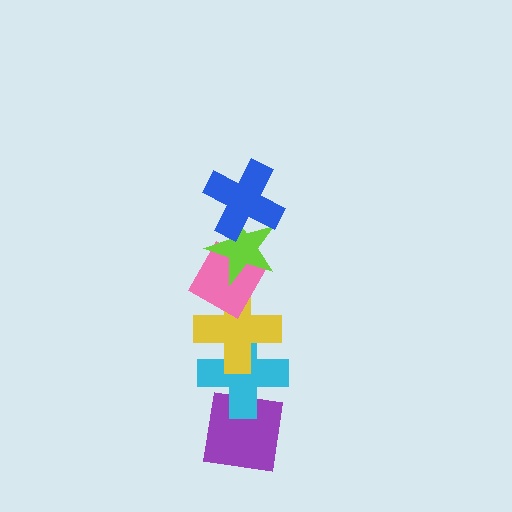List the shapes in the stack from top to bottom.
From top to bottom: the blue cross, the lime star, the pink diamond, the yellow cross, the cyan cross, the purple square.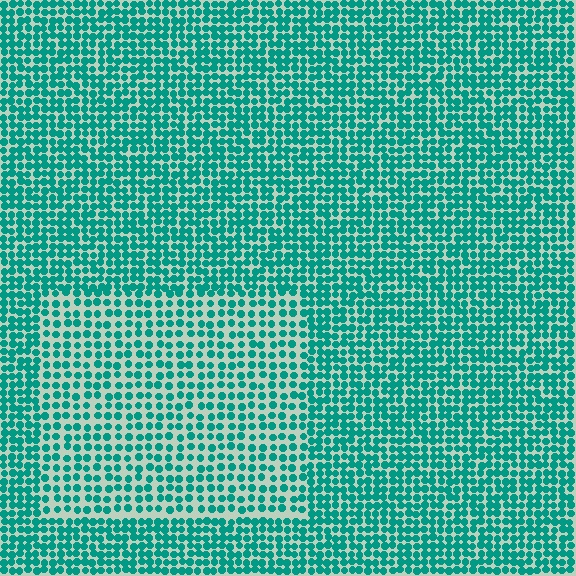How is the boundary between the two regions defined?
The boundary is defined by a change in element density (approximately 1.6x ratio). All elements are the same color, size, and shape.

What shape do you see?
I see a rectangle.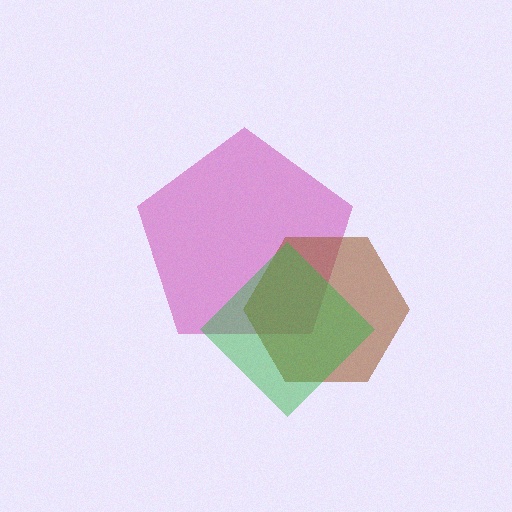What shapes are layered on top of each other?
The layered shapes are: a magenta pentagon, a brown hexagon, a green diamond.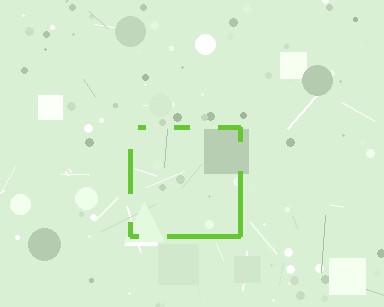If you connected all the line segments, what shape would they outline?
They would outline a square.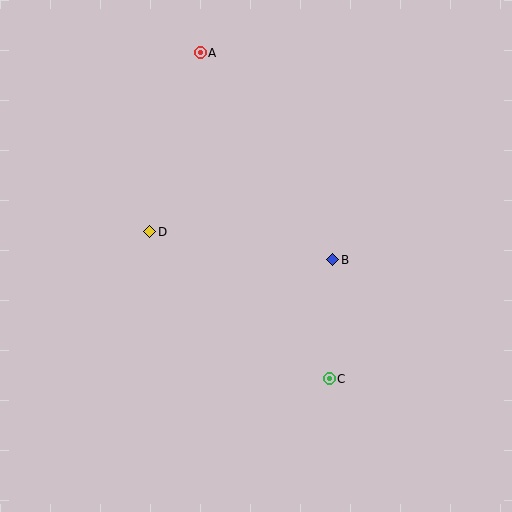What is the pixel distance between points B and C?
The distance between B and C is 119 pixels.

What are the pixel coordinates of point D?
Point D is at (150, 232).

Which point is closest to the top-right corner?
Point B is closest to the top-right corner.